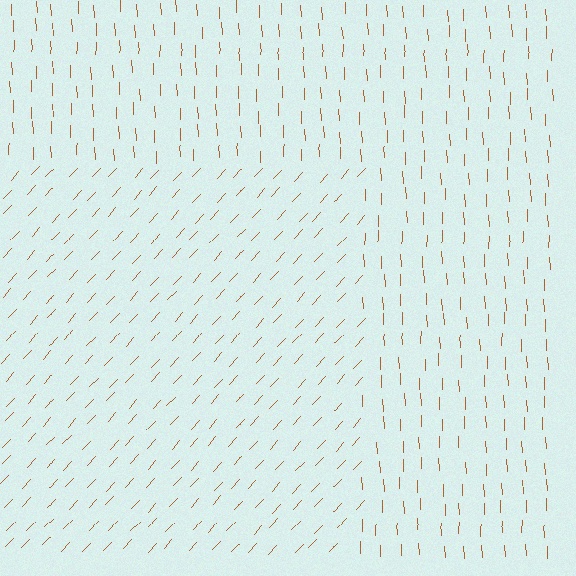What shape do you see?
I see a rectangle.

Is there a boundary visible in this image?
Yes, there is a texture boundary formed by a change in line orientation.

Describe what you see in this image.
The image is filled with small brown line segments. A rectangle region in the image has lines oriented differently from the surrounding lines, creating a visible texture boundary.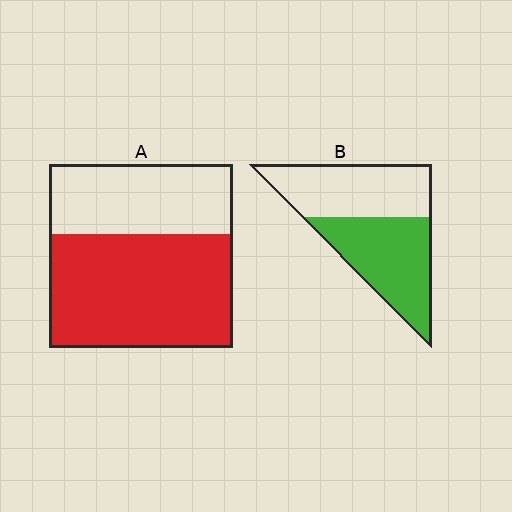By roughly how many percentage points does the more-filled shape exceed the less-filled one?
By roughly 10 percentage points (A over B).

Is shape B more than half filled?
Roughly half.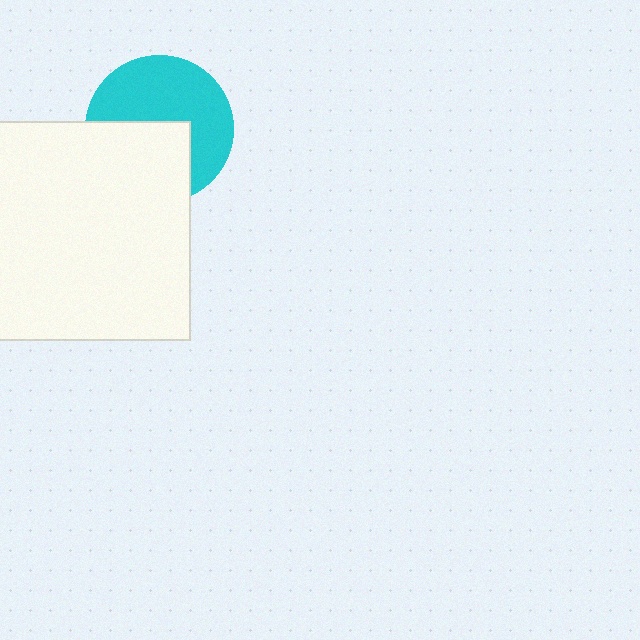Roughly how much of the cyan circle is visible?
About half of it is visible (roughly 57%).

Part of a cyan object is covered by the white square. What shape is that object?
It is a circle.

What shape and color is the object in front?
The object in front is a white square.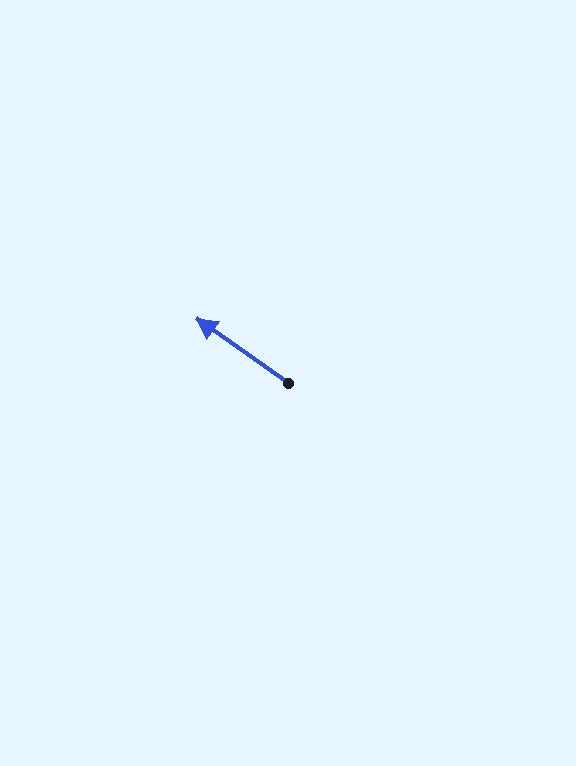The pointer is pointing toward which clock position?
Roughly 10 o'clock.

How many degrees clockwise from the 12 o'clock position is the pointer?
Approximately 305 degrees.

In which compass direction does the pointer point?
Northwest.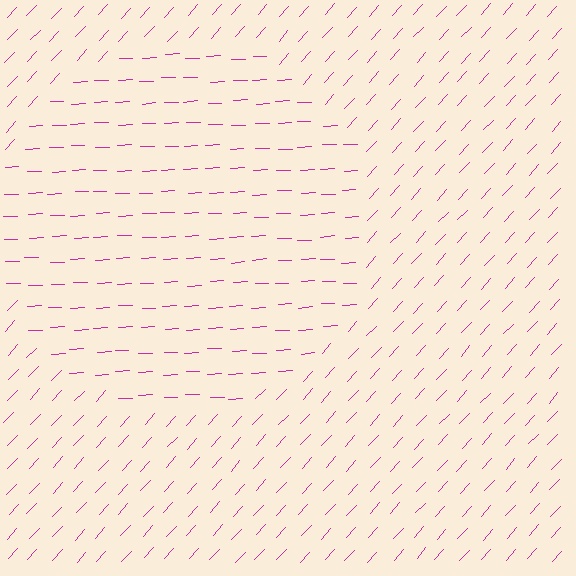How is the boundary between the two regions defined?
The boundary is defined purely by a change in line orientation (approximately 45 degrees difference). All lines are the same color and thickness.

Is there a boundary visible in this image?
Yes, there is a texture boundary formed by a change in line orientation.